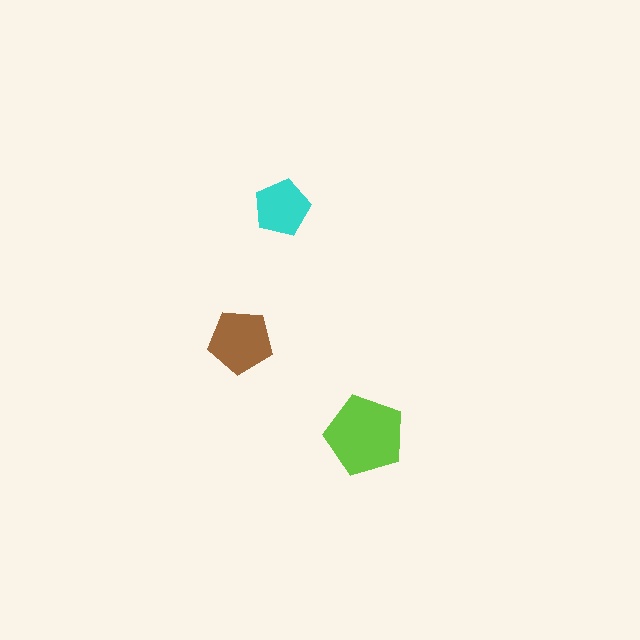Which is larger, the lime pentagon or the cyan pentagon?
The lime one.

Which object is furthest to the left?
The brown pentagon is leftmost.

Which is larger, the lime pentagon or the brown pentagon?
The lime one.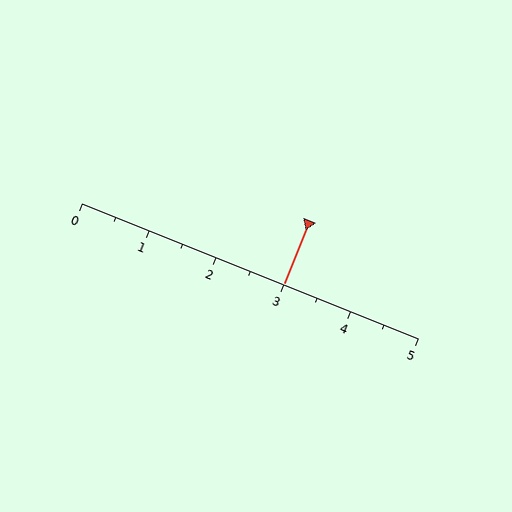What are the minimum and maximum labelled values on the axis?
The axis runs from 0 to 5.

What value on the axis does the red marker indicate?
The marker indicates approximately 3.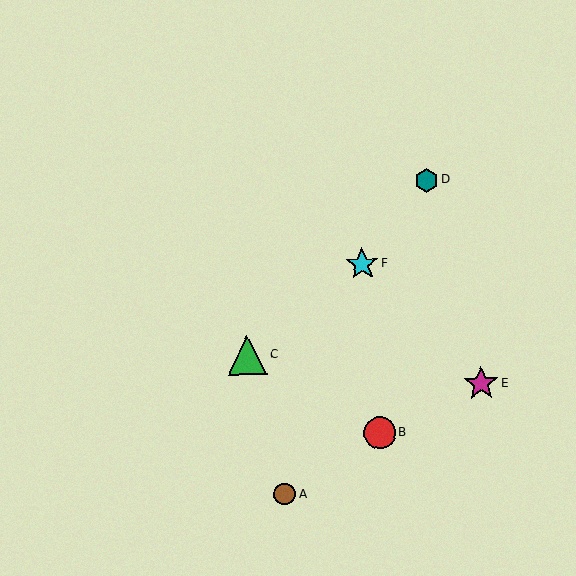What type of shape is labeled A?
Shape A is a brown circle.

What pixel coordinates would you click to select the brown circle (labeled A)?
Click at (285, 494) to select the brown circle A.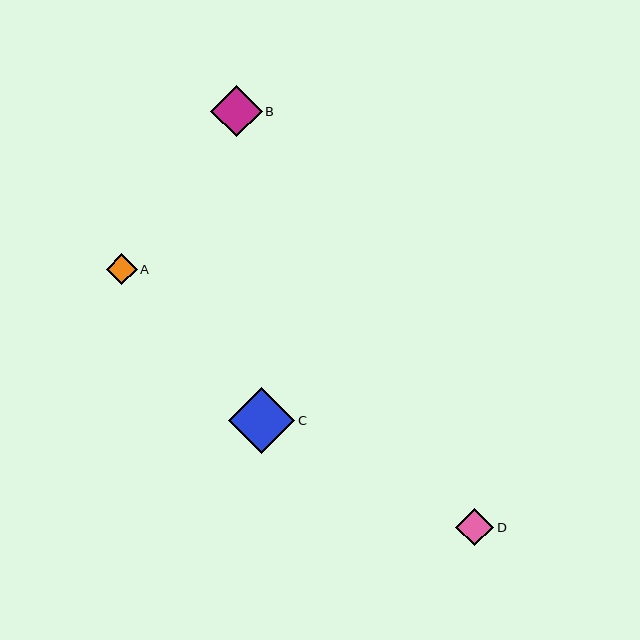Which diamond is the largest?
Diamond C is the largest with a size of approximately 66 pixels.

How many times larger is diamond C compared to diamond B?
Diamond C is approximately 1.3 times the size of diamond B.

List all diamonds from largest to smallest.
From largest to smallest: C, B, D, A.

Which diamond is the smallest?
Diamond A is the smallest with a size of approximately 31 pixels.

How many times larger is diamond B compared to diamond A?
Diamond B is approximately 1.7 times the size of diamond A.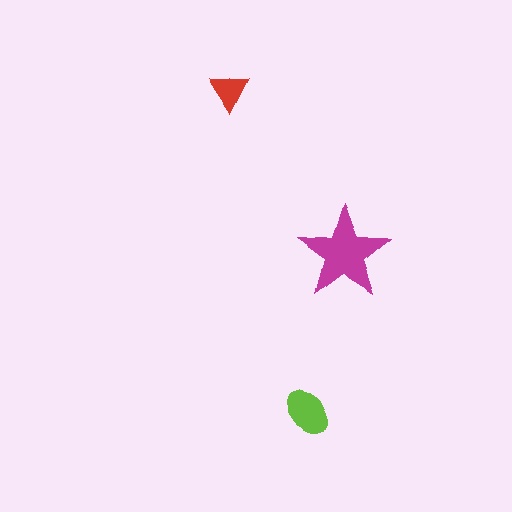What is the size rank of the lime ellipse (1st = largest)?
2nd.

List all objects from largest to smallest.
The magenta star, the lime ellipse, the red triangle.